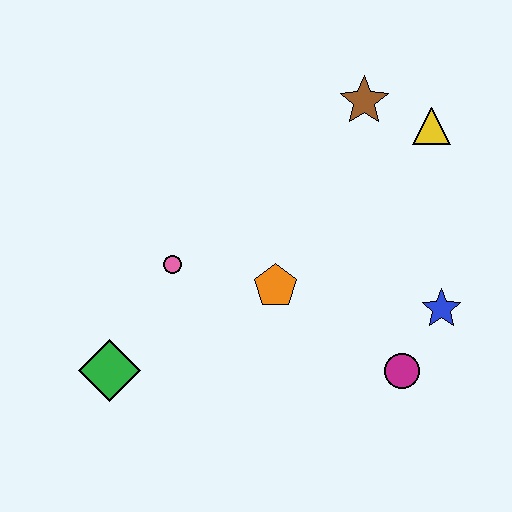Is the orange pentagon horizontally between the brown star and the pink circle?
Yes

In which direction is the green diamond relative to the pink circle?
The green diamond is below the pink circle.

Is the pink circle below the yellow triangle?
Yes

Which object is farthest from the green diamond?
The yellow triangle is farthest from the green diamond.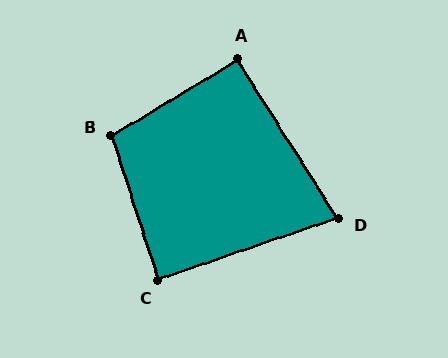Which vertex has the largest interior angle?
B, at approximately 103 degrees.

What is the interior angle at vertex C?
Approximately 89 degrees (approximately right).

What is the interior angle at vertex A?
Approximately 91 degrees (approximately right).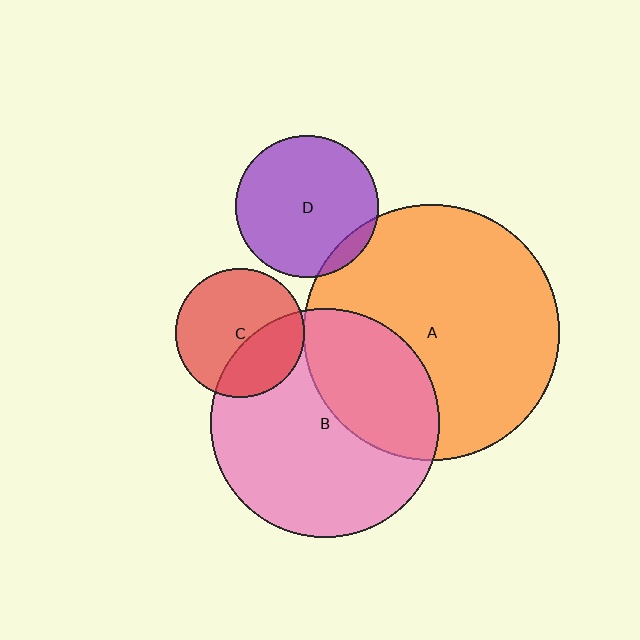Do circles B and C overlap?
Yes.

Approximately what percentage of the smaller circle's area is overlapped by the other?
Approximately 35%.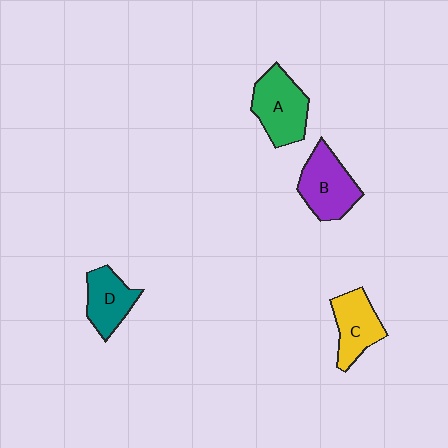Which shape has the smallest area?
Shape D (teal).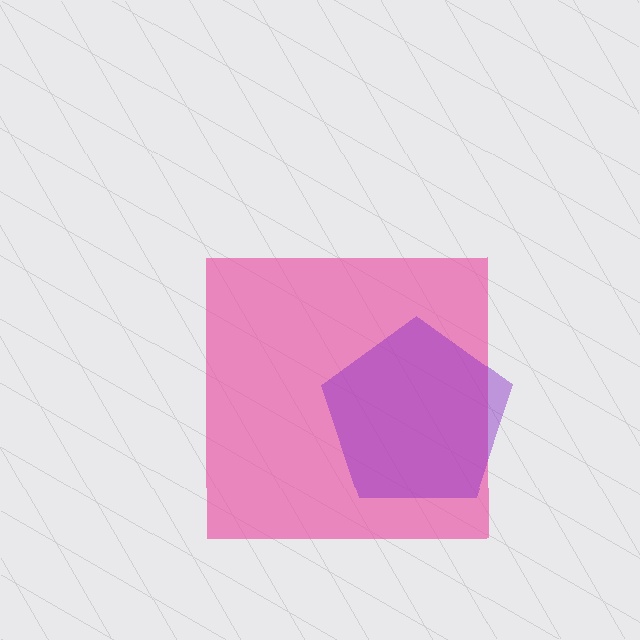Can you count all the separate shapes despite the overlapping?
Yes, there are 2 separate shapes.